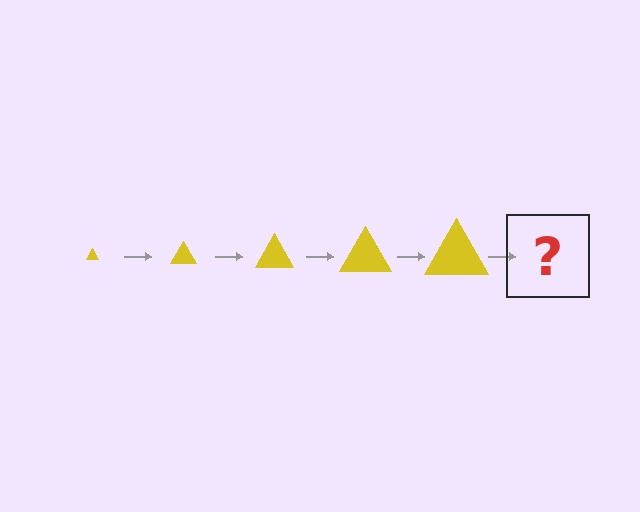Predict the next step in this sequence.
The next step is a yellow triangle, larger than the previous one.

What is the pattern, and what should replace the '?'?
The pattern is that the triangle gets progressively larger each step. The '?' should be a yellow triangle, larger than the previous one.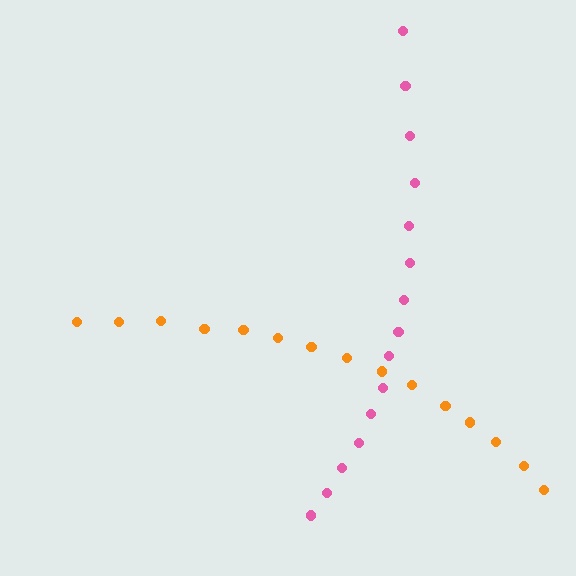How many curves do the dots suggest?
There are 2 distinct paths.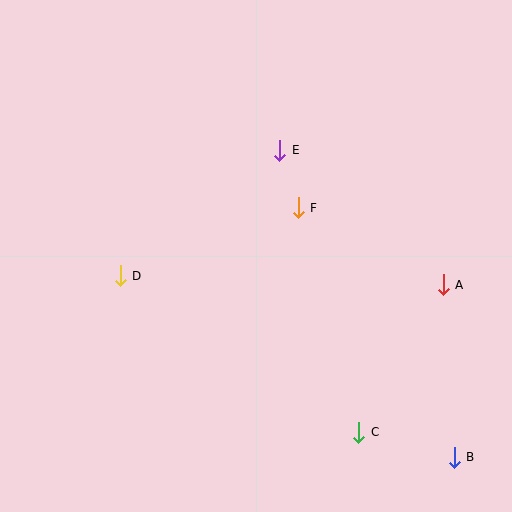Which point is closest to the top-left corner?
Point D is closest to the top-left corner.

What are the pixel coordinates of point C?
Point C is at (359, 432).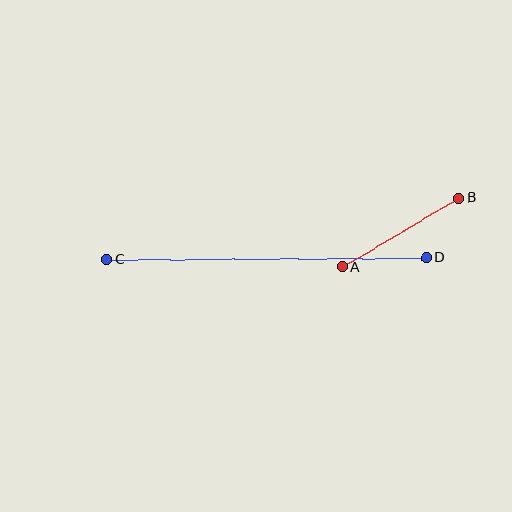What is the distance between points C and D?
The distance is approximately 319 pixels.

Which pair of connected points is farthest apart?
Points C and D are farthest apart.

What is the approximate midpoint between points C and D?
The midpoint is at approximately (266, 258) pixels.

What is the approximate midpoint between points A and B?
The midpoint is at approximately (401, 233) pixels.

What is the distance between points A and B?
The distance is approximately 135 pixels.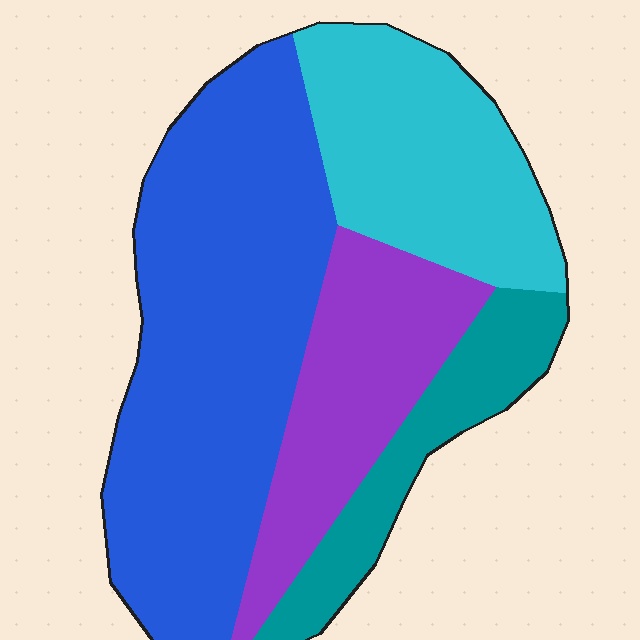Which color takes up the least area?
Teal, at roughly 15%.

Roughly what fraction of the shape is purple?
Purple takes up about one fifth (1/5) of the shape.